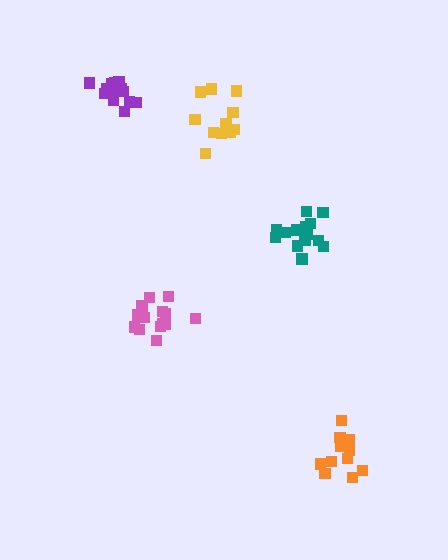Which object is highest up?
The purple cluster is topmost.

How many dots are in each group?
Group 1: 14 dots, Group 2: 11 dots, Group 3: 15 dots, Group 4: 11 dots, Group 5: 13 dots (64 total).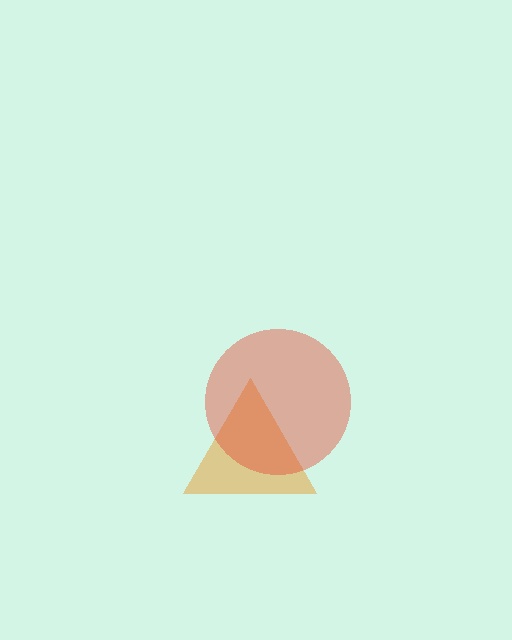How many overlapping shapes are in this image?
There are 2 overlapping shapes in the image.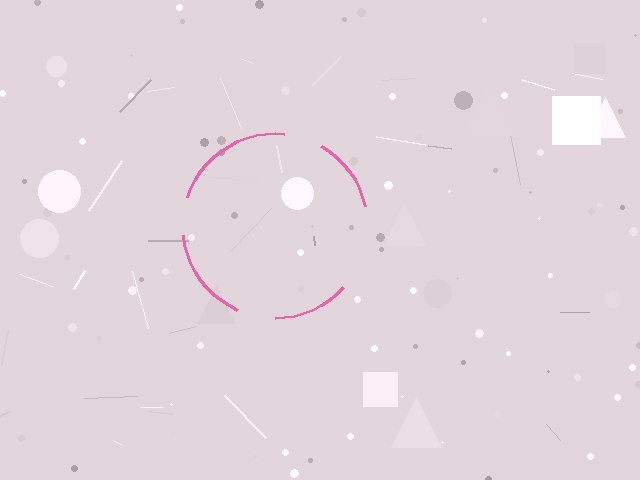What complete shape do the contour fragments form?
The contour fragments form a circle.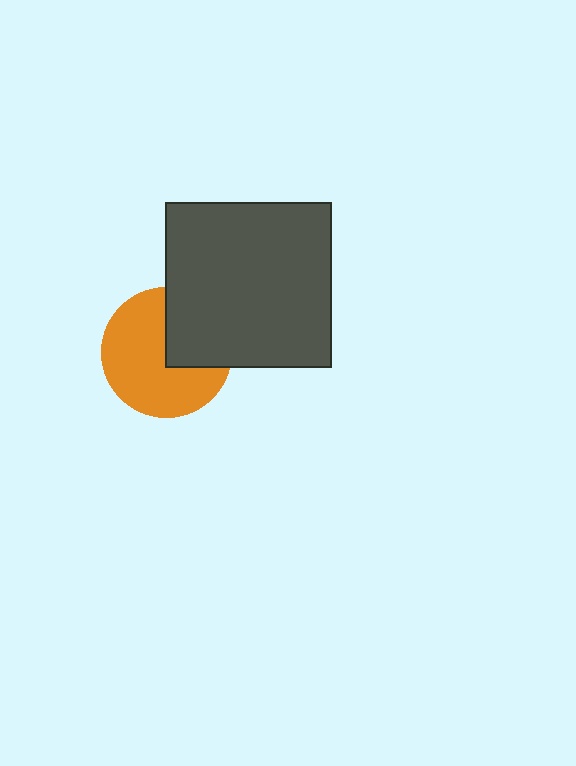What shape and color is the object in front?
The object in front is a dark gray square.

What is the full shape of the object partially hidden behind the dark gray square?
The partially hidden object is an orange circle.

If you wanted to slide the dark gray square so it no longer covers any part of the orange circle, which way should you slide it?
Slide it toward the upper-right — that is the most direct way to separate the two shapes.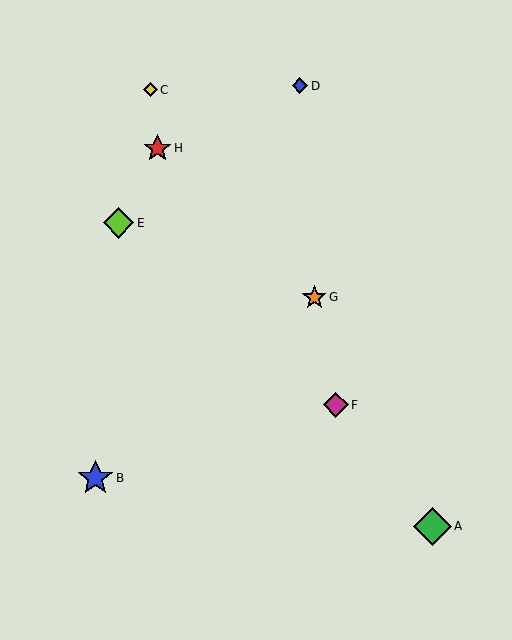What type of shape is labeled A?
Shape A is a green diamond.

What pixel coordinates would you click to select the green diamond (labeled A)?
Click at (432, 526) to select the green diamond A.